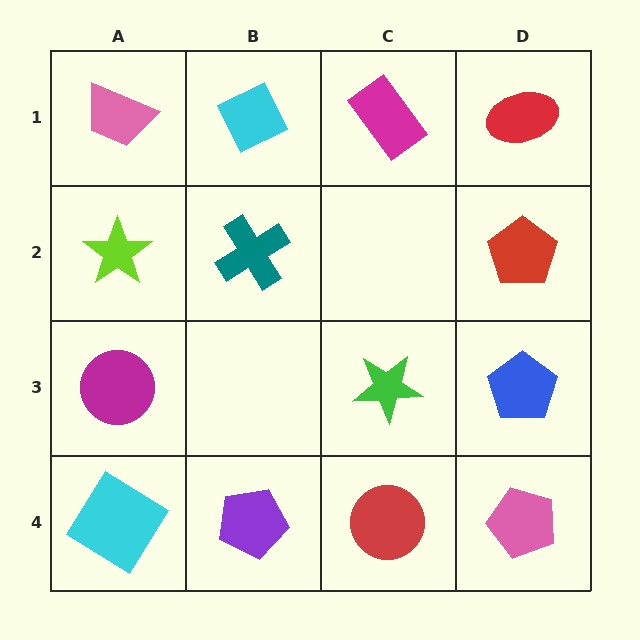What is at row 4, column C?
A red circle.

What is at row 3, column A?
A magenta circle.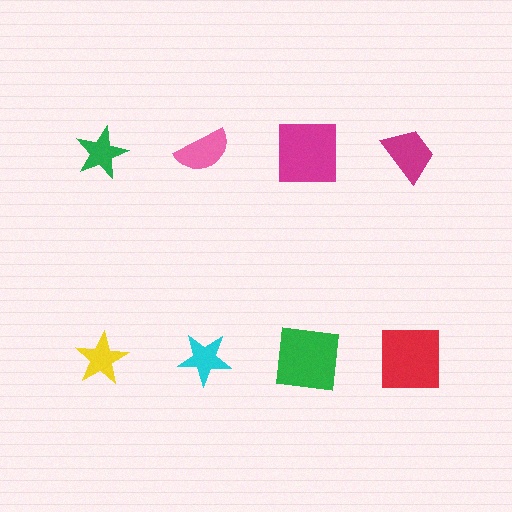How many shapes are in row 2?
4 shapes.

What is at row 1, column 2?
A pink semicircle.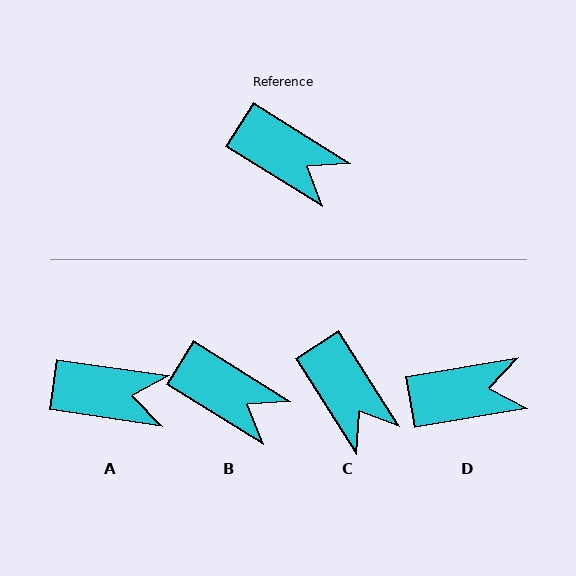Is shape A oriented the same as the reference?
No, it is off by about 24 degrees.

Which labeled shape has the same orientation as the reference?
B.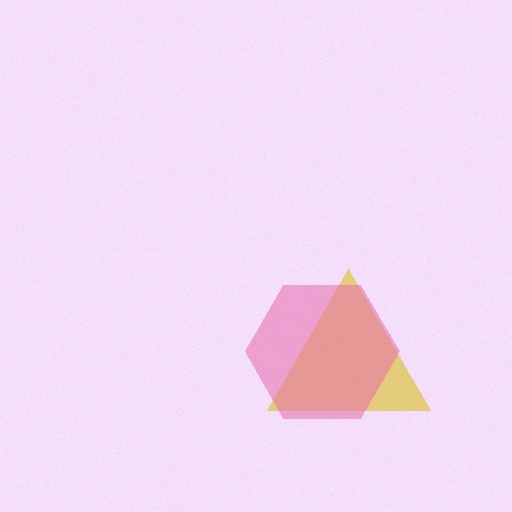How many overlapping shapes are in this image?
There are 2 overlapping shapes in the image.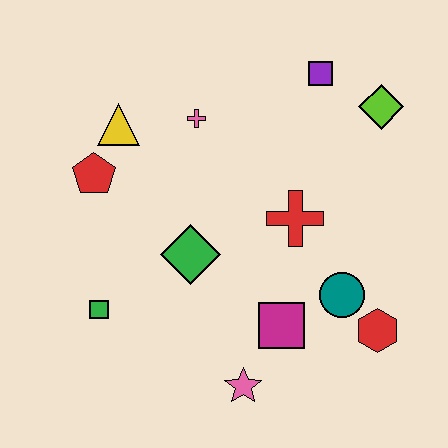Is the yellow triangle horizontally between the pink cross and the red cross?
No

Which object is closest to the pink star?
The magenta square is closest to the pink star.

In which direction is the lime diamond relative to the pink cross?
The lime diamond is to the right of the pink cross.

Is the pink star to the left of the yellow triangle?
No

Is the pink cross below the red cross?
No